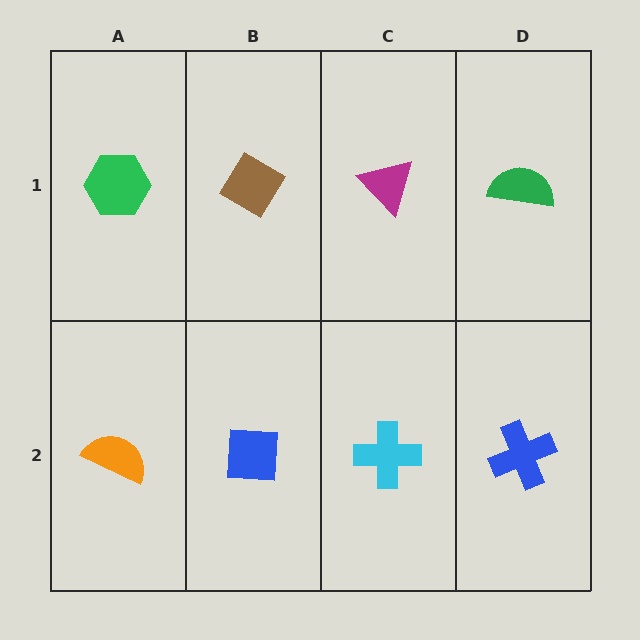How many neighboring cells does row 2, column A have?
2.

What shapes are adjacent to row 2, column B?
A brown diamond (row 1, column B), an orange semicircle (row 2, column A), a cyan cross (row 2, column C).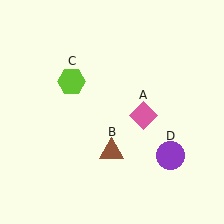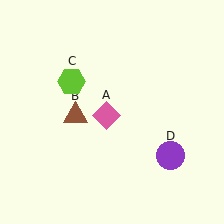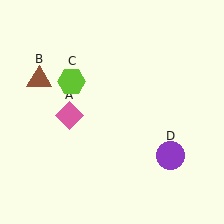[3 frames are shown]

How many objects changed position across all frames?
2 objects changed position: pink diamond (object A), brown triangle (object B).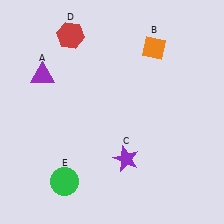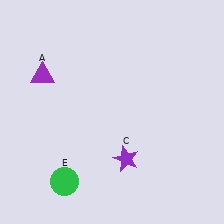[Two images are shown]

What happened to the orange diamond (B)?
The orange diamond (B) was removed in Image 2. It was in the top-right area of Image 1.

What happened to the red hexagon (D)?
The red hexagon (D) was removed in Image 2. It was in the top-left area of Image 1.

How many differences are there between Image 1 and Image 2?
There are 2 differences between the two images.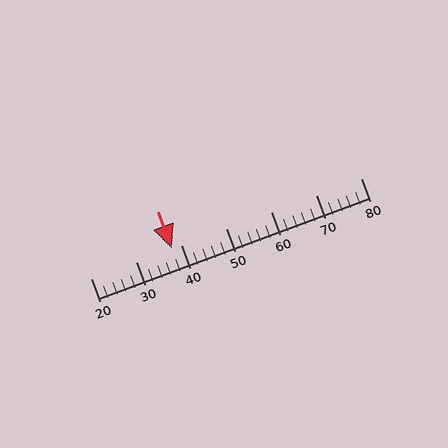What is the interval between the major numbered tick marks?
The major tick marks are spaced 10 units apart.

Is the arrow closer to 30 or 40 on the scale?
The arrow is closer to 40.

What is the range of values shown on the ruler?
The ruler shows values from 20 to 80.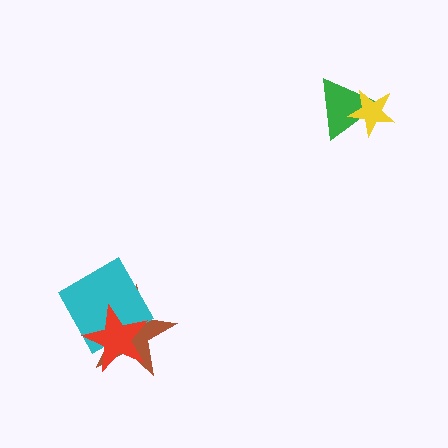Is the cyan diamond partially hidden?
Yes, it is partially covered by another shape.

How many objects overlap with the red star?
2 objects overlap with the red star.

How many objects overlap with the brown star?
2 objects overlap with the brown star.